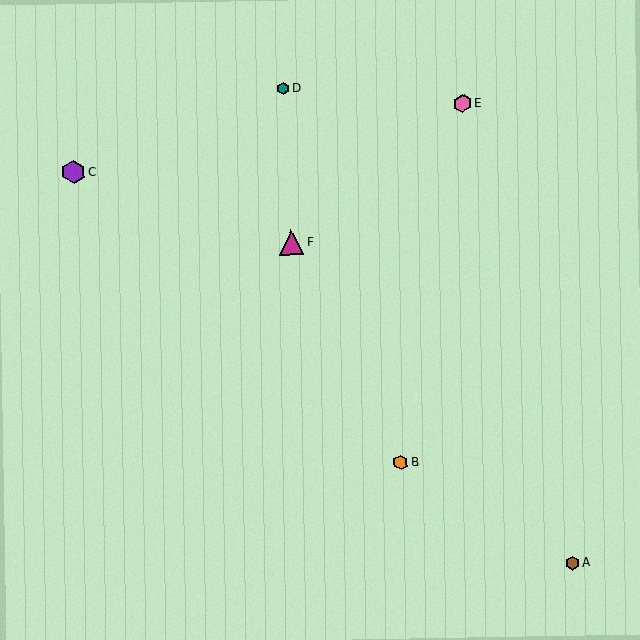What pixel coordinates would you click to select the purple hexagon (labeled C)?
Click at (73, 172) to select the purple hexagon C.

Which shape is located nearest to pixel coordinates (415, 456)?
The orange hexagon (labeled B) at (401, 462) is nearest to that location.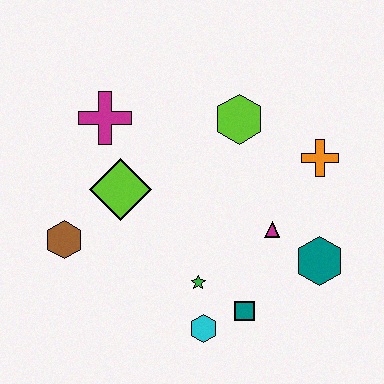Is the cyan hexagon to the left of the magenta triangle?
Yes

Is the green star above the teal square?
Yes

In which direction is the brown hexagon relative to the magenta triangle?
The brown hexagon is to the left of the magenta triangle.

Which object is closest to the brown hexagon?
The lime diamond is closest to the brown hexagon.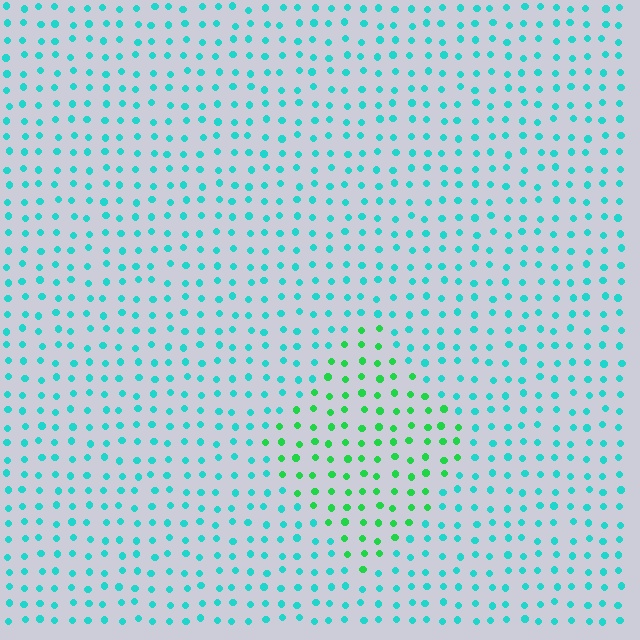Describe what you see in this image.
The image is filled with small cyan elements in a uniform arrangement. A diamond-shaped region is visible where the elements are tinted to a slightly different hue, forming a subtle color boundary.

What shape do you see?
I see a diamond.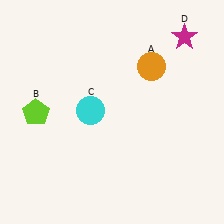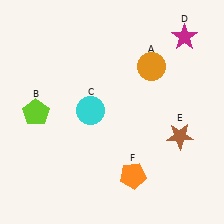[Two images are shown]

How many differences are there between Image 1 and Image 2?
There are 2 differences between the two images.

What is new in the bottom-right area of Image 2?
An orange pentagon (F) was added in the bottom-right area of Image 2.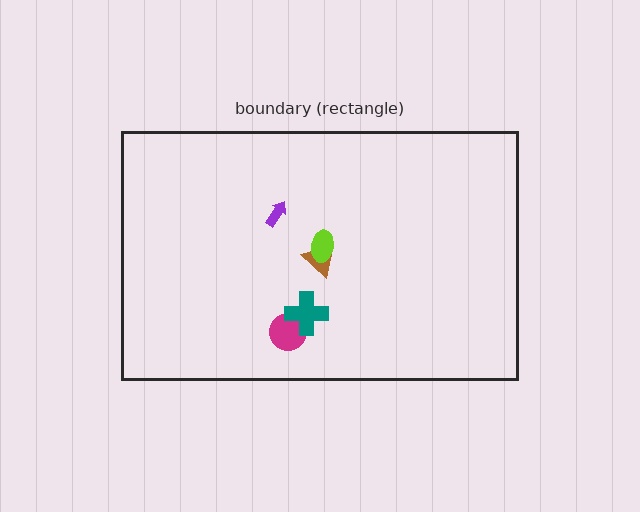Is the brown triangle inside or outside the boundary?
Inside.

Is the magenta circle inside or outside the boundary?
Inside.